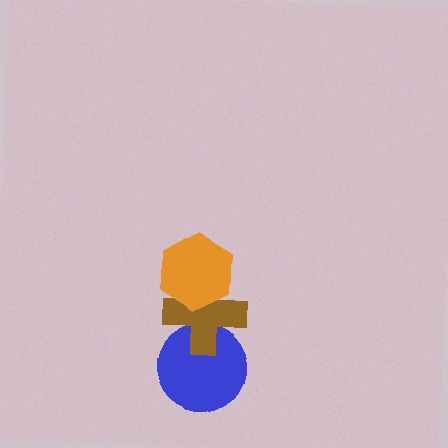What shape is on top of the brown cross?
The orange hexagon is on top of the brown cross.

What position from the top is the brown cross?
The brown cross is 2nd from the top.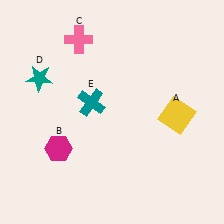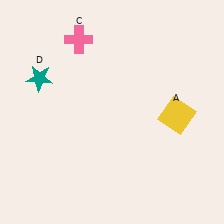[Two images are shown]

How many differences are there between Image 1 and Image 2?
There are 2 differences between the two images.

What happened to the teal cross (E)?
The teal cross (E) was removed in Image 2. It was in the top-left area of Image 1.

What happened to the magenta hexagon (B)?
The magenta hexagon (B) was removed in Image 2. It was in the bottom-left area of Image 1.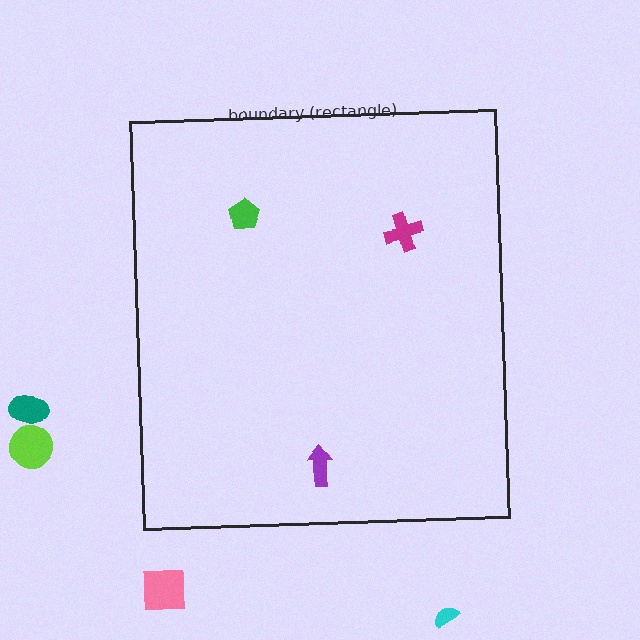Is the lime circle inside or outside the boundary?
Outside.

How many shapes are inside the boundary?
3 inside, 4 outside.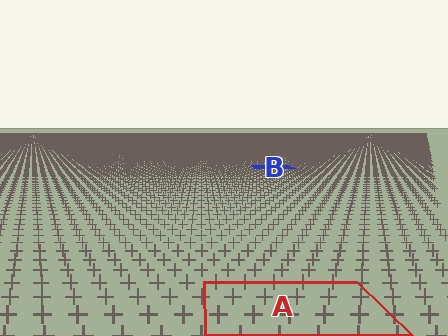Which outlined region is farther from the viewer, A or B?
Region B is farther from the viewer — the texture elements inside it appear smaller and more densely packed.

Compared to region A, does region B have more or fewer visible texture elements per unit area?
Region B has more texture elements per unit area — they are packed more densely because it is farther away.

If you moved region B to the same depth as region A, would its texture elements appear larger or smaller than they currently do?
They would appear larger. At a closer depth, the same texture elements are projected at a bigger on-screen size.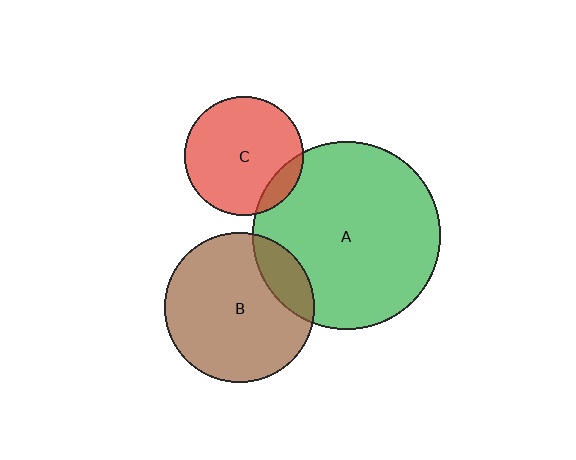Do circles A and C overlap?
Yes.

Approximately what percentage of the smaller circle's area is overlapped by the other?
Approximately 10%.